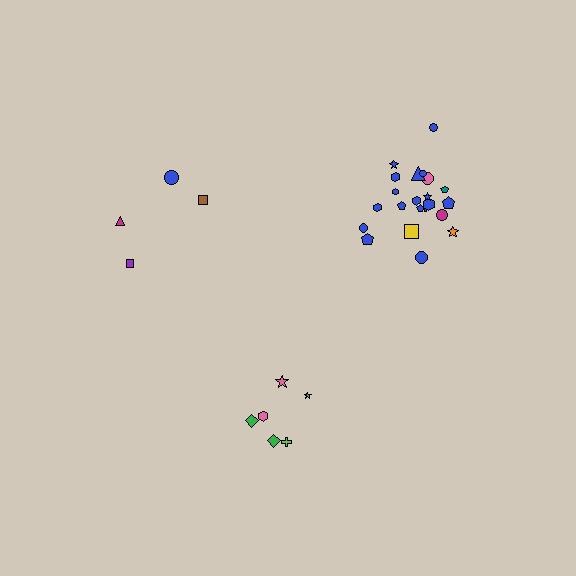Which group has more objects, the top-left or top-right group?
The top-right group.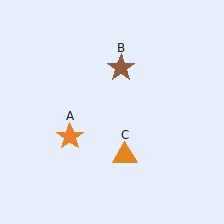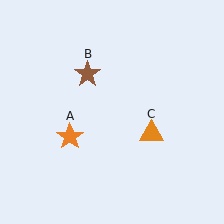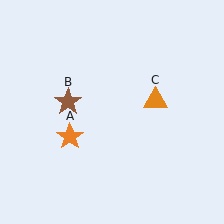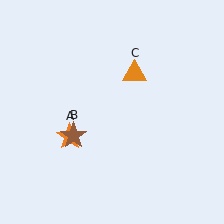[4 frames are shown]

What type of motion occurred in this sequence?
The brown star (object B), orange triangle (object C) rotated counterclockwise around the center of the scene.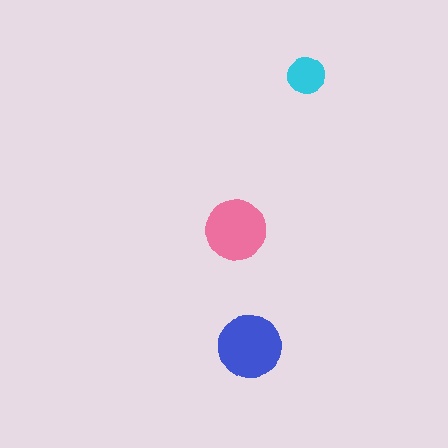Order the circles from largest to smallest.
the blue one, the pink one, the cyan one.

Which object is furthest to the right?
The cyan circle is rightmost.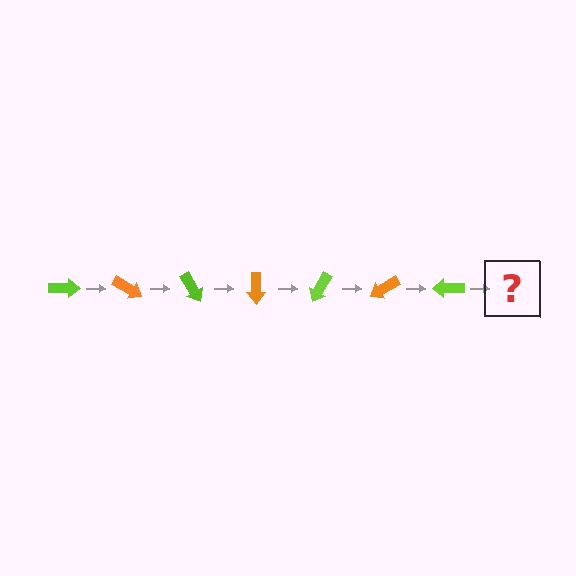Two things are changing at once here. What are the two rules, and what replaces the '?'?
The two rules are that it rotates 30 degrees each step and the color cycles through lime and orange. The '?' should be an orange arrow, rotated 210 degrees from the start.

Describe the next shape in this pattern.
It should be an orange arrow, rotated 210 degrees from the start.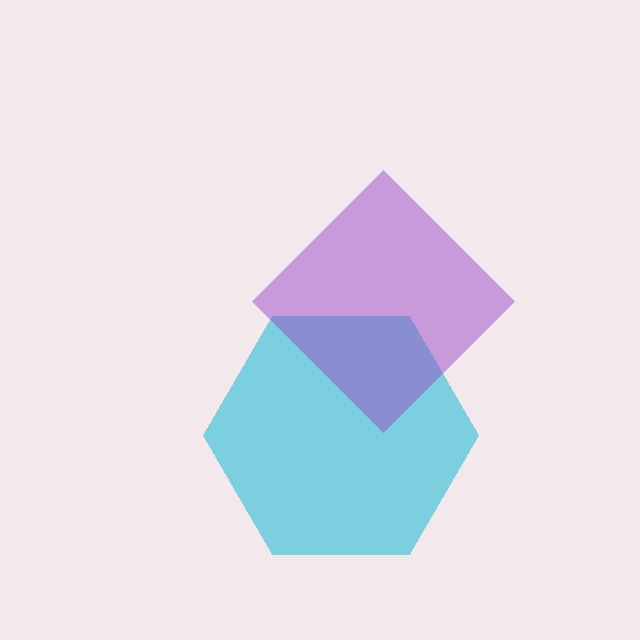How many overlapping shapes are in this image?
There are 2 overlapping shapes in the image.